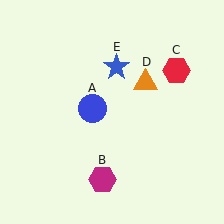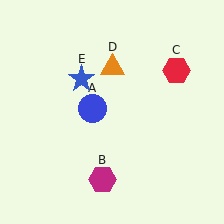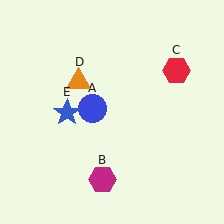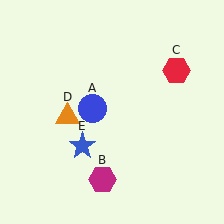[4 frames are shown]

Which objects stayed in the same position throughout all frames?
Blue circle (object A) and magenta hexagon (object B) and red hexagon (object C) remained stationary.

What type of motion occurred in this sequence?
The orange triangle (object D), blue star (object E) rotated counterclockwise around the center of the scene.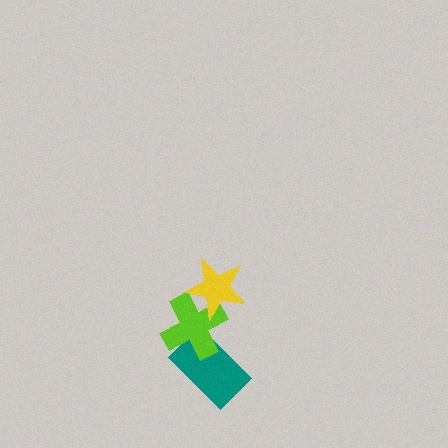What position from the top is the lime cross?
The lime cross is 2nd from the top.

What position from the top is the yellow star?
The yellow star is 1st from the top.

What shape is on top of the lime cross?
The yellow star is on top of the lime cross.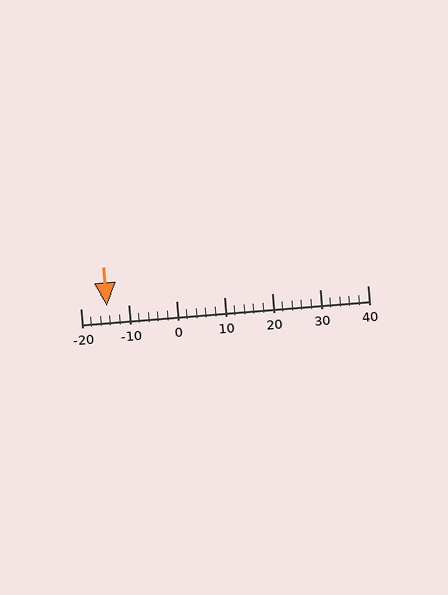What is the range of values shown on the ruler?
The ruler shows values from -20 to 40.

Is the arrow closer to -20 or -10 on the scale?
The arrow is closer to -10.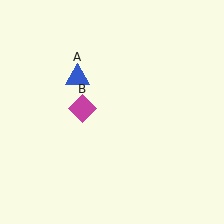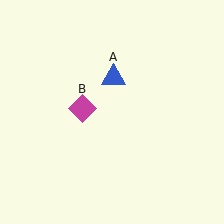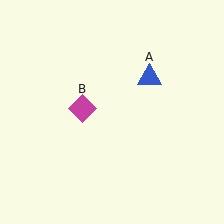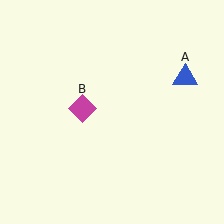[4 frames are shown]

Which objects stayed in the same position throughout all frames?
Magenta diamond (object B) remained stationary.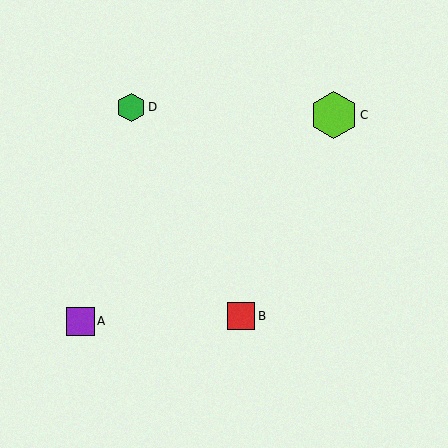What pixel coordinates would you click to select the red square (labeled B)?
Click at (241, 316) to select the red square B.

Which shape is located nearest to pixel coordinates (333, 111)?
The lime hexagon (labeled C) at (334, 115) is nearest to that location.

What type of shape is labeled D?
Shape D is a green hexagon.